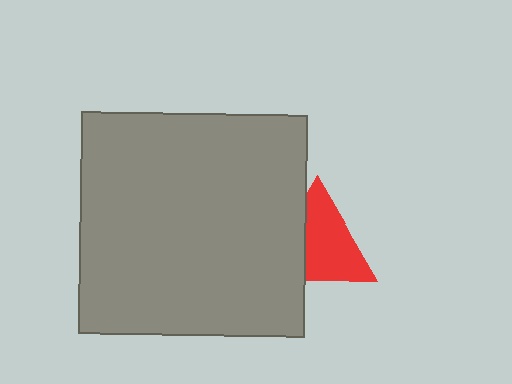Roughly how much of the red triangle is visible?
About half of it is visible (roughly 65%).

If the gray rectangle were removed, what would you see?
You would see the complete red triangle.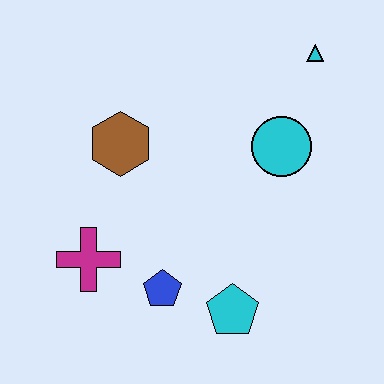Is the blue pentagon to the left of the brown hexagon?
No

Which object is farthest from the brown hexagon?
The cyan triangle is farthest from the brown hexagon.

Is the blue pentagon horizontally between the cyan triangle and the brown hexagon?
Yes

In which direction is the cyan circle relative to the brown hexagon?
The cyan circle is to the right of the brown hexagon.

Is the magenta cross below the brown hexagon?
Yes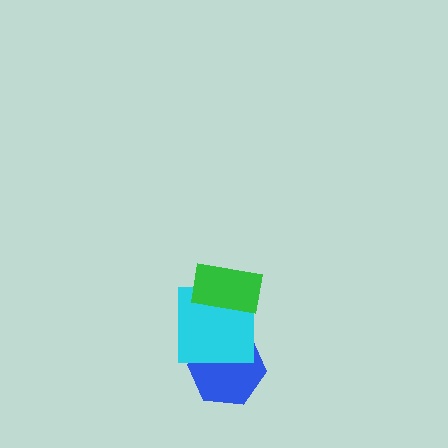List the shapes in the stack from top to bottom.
From top to bottom: the green rectangle, the cyan square, the blue hexagon.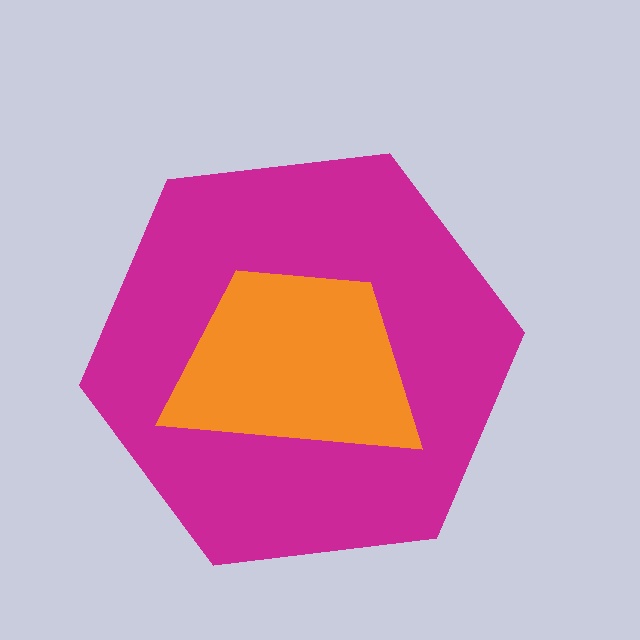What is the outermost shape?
The magenta hexagon.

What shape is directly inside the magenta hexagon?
The orange trapezoid.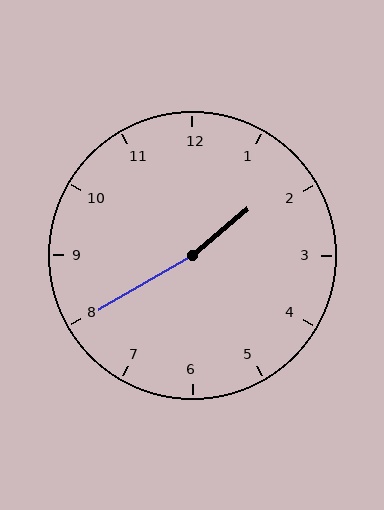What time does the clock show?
1:40.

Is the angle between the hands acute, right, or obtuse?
It is obtuse.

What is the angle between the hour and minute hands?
Approximately 170 degrees.